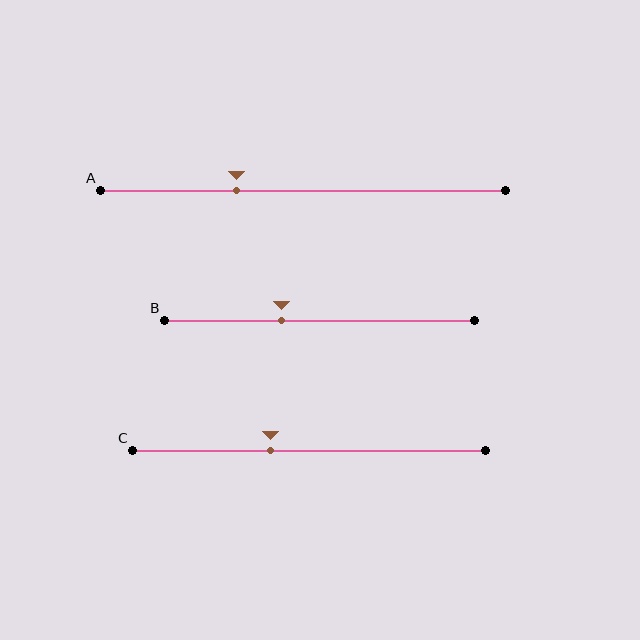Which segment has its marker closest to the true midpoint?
Segment C has its marker closest to the true midpoint.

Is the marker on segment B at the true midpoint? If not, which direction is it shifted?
No, the marker on segment B is shifted to the left by about 12% of the segment length.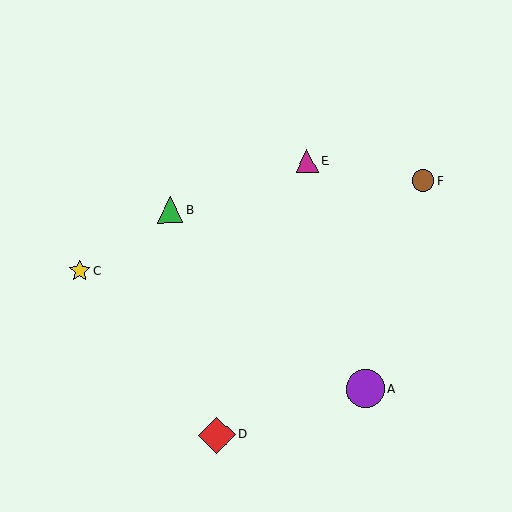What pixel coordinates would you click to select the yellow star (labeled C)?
Click at (80, 271) to select the yellow star C.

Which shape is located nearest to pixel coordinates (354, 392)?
The purple circle (labeled A) at (365, 389) is nearest to that location.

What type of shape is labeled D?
Shape D is a red diamond.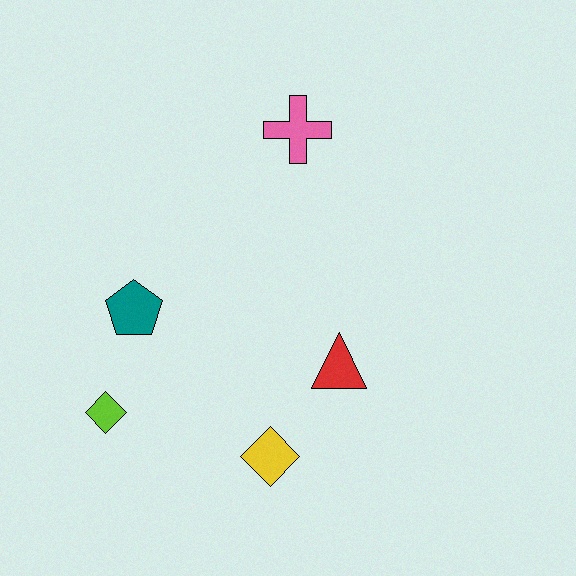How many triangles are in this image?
There is 1 triangle.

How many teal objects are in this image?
There is 1 teal object.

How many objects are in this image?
There are 5 objects.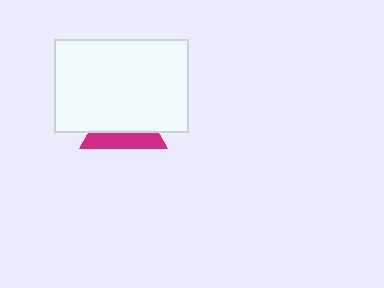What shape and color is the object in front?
The object in front is a white rectangle.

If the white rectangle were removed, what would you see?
You would see the complete magenta triangle.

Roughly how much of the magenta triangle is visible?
A small part of it is visible (roughly 36%).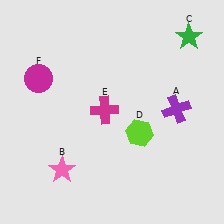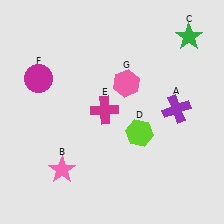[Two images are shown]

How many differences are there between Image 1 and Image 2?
There is 1 difference between the two images.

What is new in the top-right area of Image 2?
A pink hexagon (G) was added in the top-right area of Image 2.